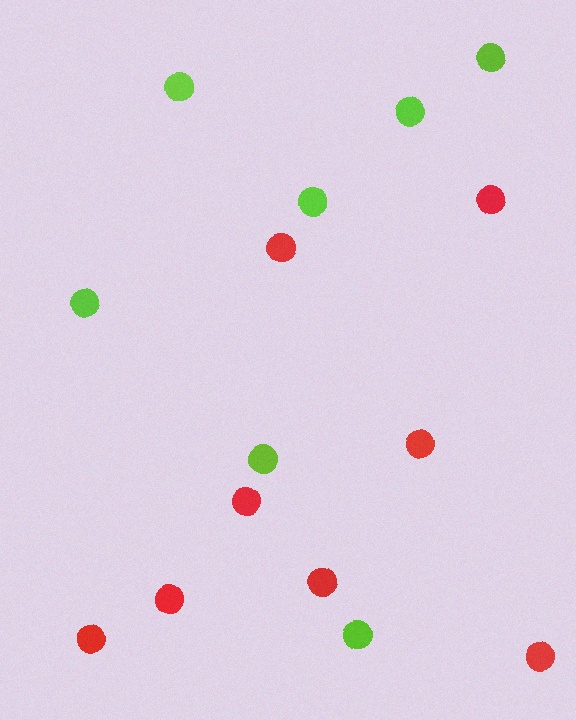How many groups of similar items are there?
There are 2 groups: one group of red circles (8) and one group of lime circles (7).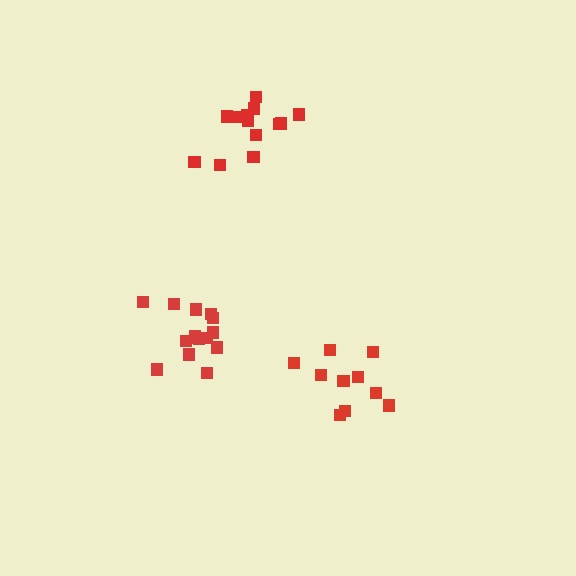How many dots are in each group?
Group 1: 13 dots, Group 2: 15 dots, Group 3: 10 dots (38 total).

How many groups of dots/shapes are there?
There are 3 groups.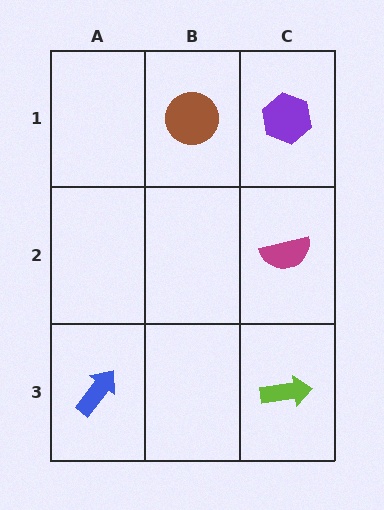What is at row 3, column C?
A lime arrow.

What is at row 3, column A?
A blue arrow.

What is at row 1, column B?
A brown circle.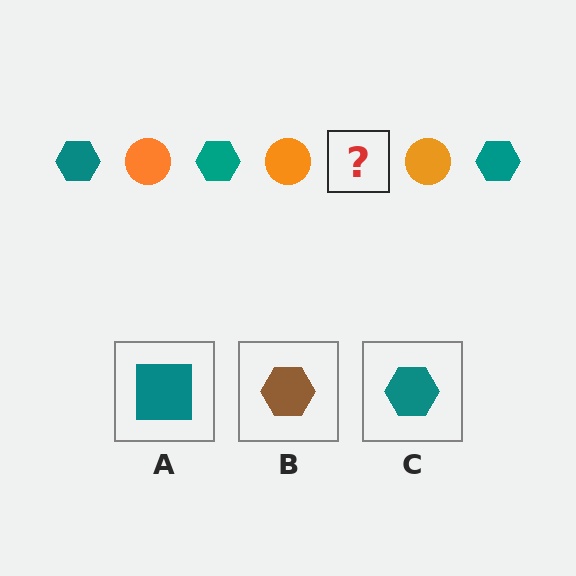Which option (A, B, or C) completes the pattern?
C.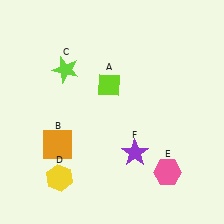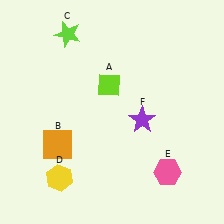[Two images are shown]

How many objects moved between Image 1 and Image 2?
2 objects moved between the two images.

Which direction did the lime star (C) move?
The lime star (C) moved up.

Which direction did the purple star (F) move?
The purple star (F) moved up.